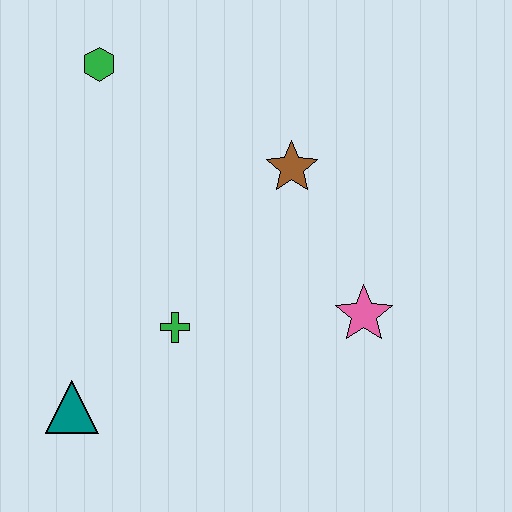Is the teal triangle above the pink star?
No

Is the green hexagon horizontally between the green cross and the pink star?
No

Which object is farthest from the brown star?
The teal triangle is farthest from the brown star.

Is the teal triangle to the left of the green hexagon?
Yes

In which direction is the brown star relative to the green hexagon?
The brown star is to the right of the green hexagon.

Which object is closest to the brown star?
The pink star is closest to the brown star.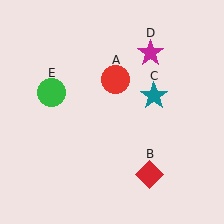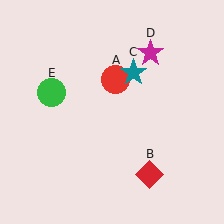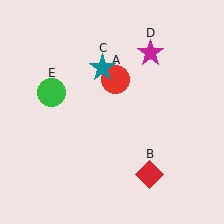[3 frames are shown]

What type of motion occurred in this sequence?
The teal star (object C) rotated counterclockwise around the center of the scene.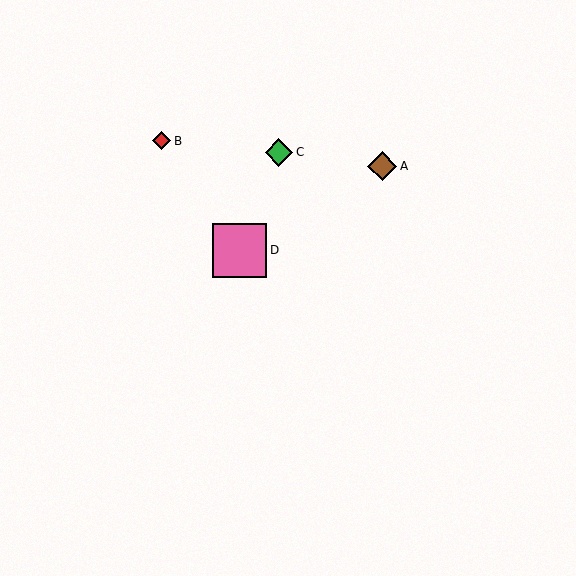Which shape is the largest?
The pink square (labeled D) is the largest.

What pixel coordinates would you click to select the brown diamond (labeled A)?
Click at (382, 166) to select the brown diamond A.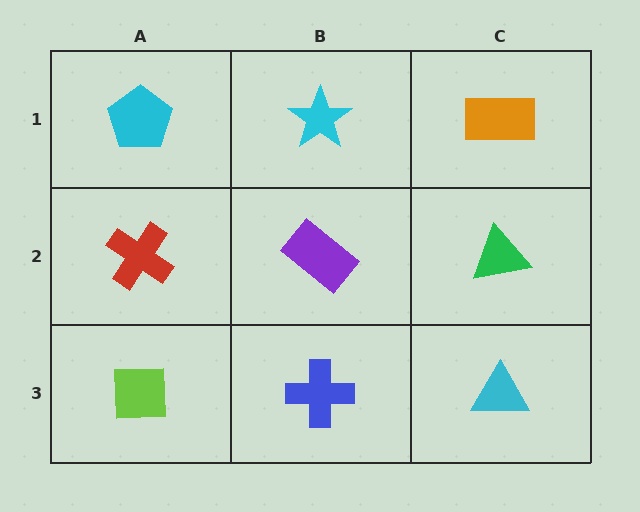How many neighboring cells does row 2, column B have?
4.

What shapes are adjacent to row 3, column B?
A purple rectangle (row 2, column B), a lime square (row 3, column A), a cyan triangle (row 3, column C).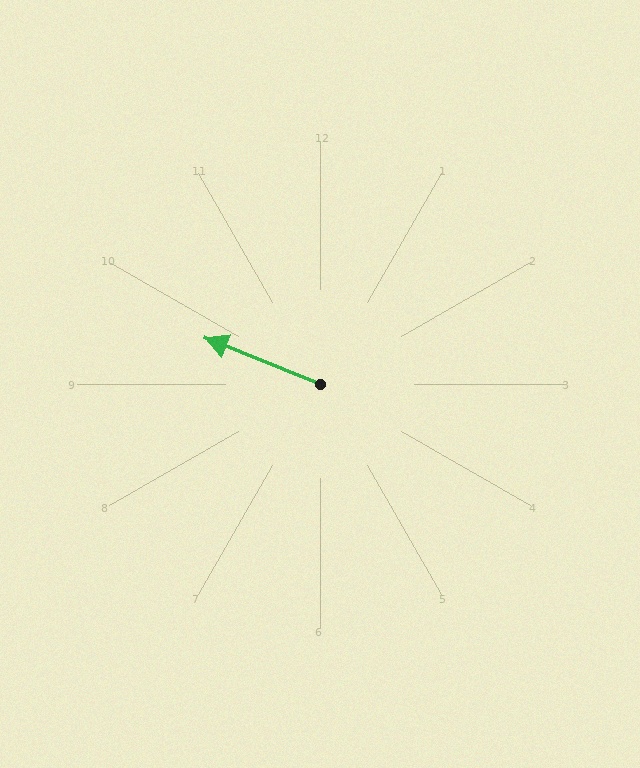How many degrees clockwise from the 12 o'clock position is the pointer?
Approximately 292 degrees.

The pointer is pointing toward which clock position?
Roughly 10 o'clock.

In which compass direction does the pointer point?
West.